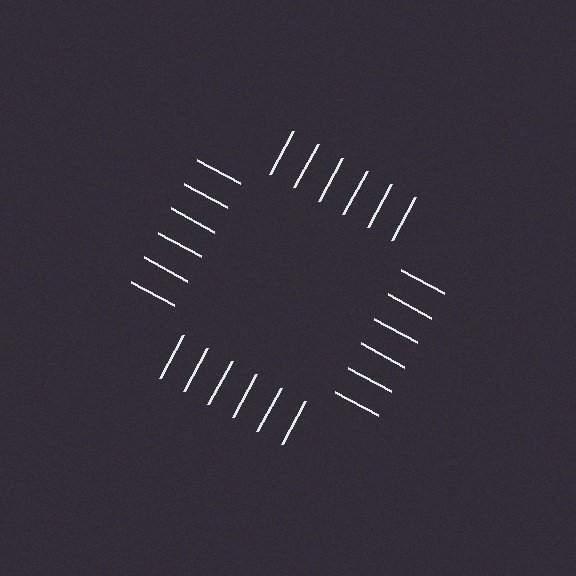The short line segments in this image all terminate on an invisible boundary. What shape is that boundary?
An illusory square — the line segments terminate on its edges but no continuous stroke is drawn.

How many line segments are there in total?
24 — 6 along each of the 4 edges.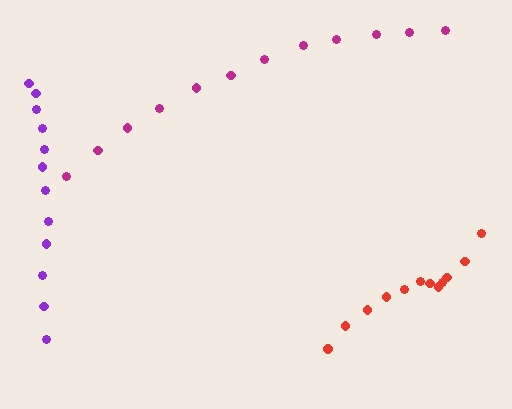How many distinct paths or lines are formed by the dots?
There are 3 distinct paths.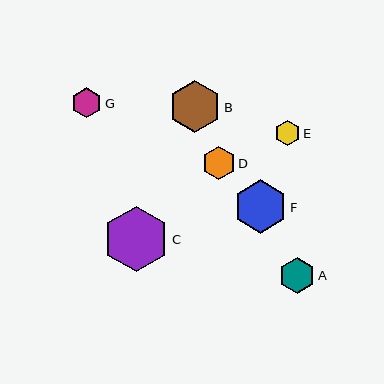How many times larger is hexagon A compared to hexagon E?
Hexagon A is approximately 1.4 times the size of hexagon E.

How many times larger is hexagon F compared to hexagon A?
Hexagon F is approximately 1.5 times the size of hexagon A.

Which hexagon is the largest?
Hexagon C is the largest with a size of approximately 65 pixels.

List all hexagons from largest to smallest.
From largest to smallest: C, F, B, A, D, G, E.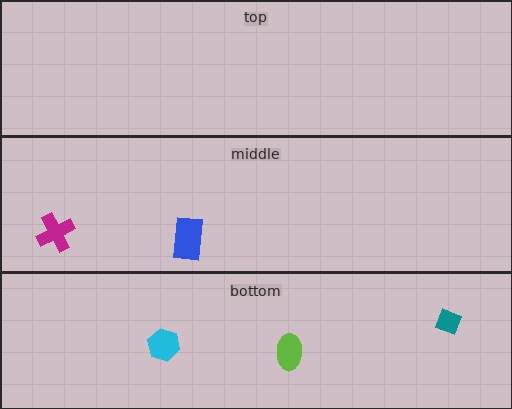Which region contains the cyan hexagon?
The bottom region.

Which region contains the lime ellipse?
The bottom region.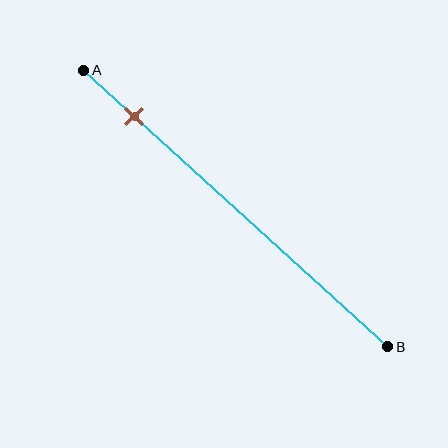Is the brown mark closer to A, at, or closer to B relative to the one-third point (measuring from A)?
The brown mark is closer to point A than the one-third point of segment AB.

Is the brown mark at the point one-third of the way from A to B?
No, the mark is at about 15% from A, not at the 33% one-third point.